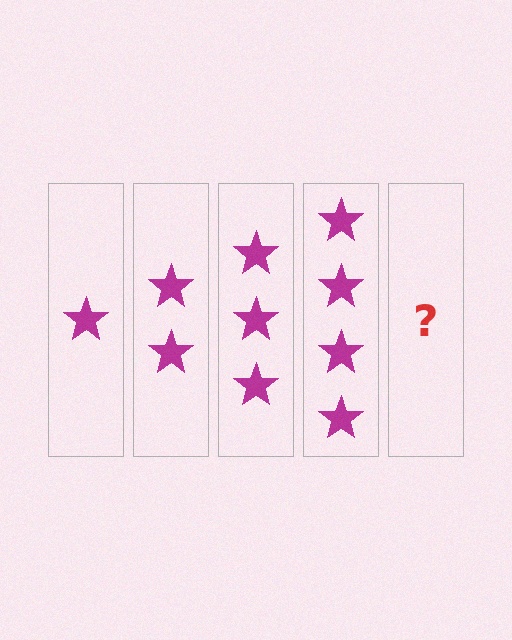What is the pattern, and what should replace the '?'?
The pattern is that each step adds one more star. The '?' should be 5 stars.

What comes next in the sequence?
The next element should be 5 stars.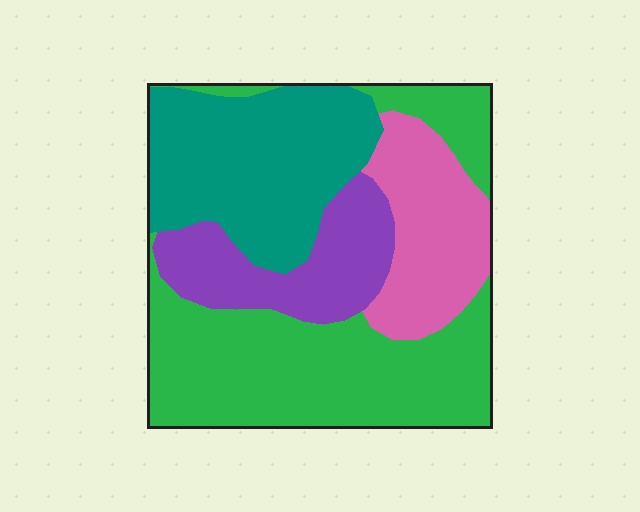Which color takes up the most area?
Green, at roughly 40%.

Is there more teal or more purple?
Teal.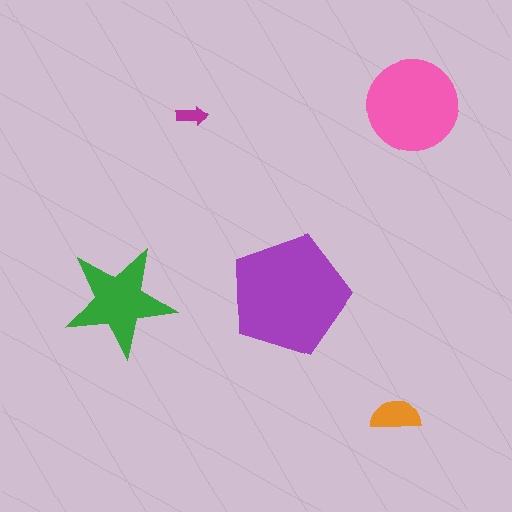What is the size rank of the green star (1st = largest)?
3rd.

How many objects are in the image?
There are 5 objects in the image.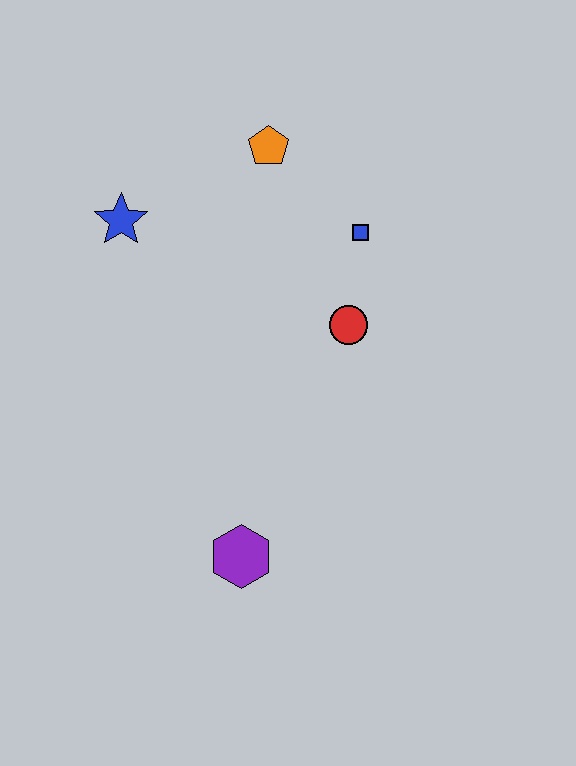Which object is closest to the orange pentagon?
The blue square is closest to the orange pentagon.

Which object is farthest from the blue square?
The purple hexagon is farthest from the blue square.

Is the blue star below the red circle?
No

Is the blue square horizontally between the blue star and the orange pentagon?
No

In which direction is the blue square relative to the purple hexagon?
The blue square is above the purple hexagon.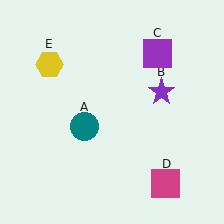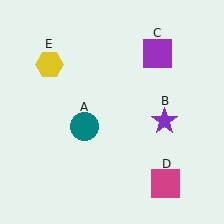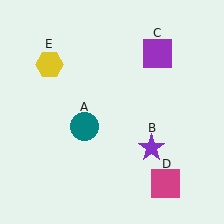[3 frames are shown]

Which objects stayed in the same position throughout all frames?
Teal circle (object A) and purple square (object C) and magenta square (object D) and yellow hexagon (object E) remained stationary.